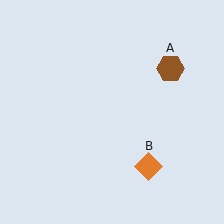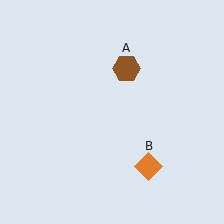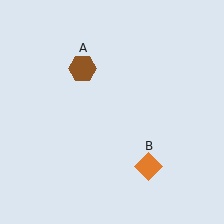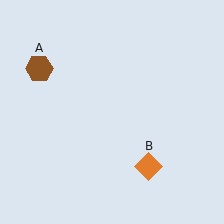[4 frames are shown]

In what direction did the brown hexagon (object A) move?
The brown hexagon (object A) moved left.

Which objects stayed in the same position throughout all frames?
Orange diamond (object B) remained stationary.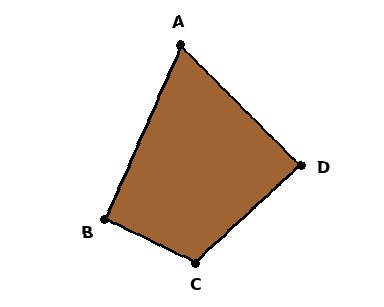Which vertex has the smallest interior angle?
A, at approximately 68 degrees.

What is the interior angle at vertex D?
Approximately 88 degrees (approximately right).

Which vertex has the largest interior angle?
C, at approximately 112 degrees.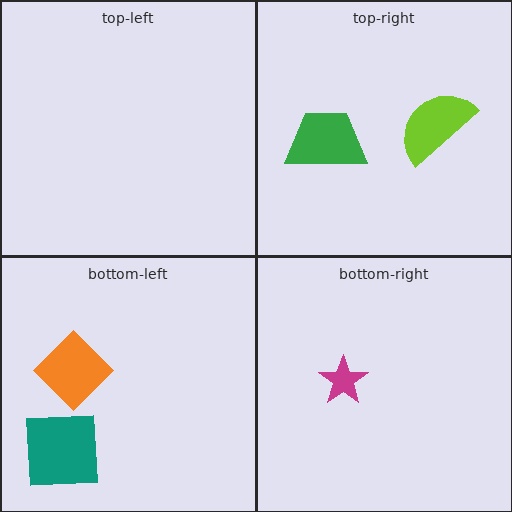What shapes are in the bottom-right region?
The magenta star.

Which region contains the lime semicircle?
The top-right region.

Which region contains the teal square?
The bottom-left region.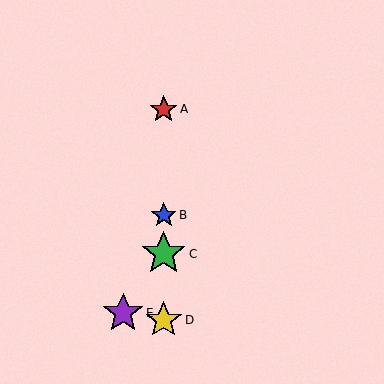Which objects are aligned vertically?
Objects A, B, C, D are aligned vertically.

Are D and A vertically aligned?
Yes, both are at x≈164.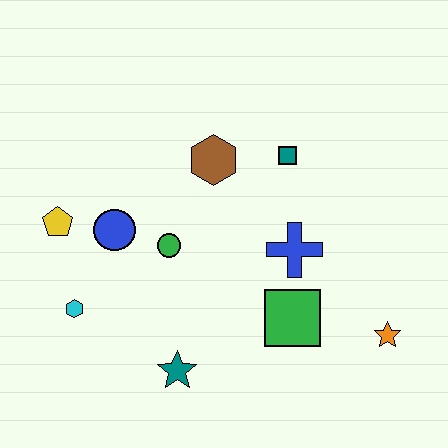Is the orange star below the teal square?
Yes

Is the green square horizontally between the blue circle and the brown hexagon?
No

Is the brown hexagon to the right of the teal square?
No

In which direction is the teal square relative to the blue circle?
The teal square is to the right of the blue circle.